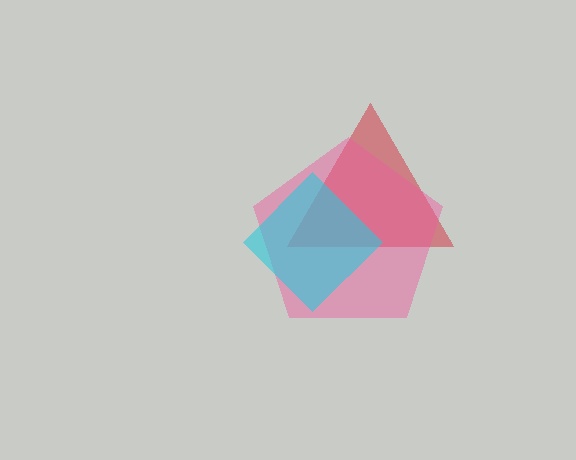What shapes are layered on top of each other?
The layered shapes are: a red triangle, a pink pentagon, a cyan diamond.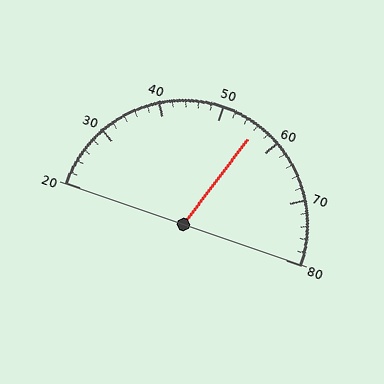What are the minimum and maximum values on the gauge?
The gauge ranges from 20 to 80.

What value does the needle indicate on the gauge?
The needle indicates approximately 56.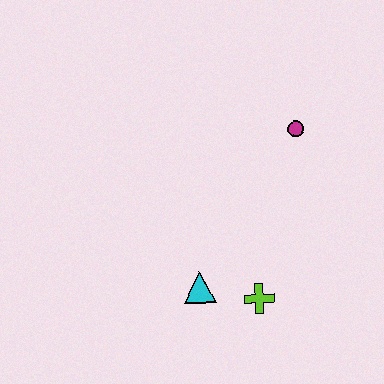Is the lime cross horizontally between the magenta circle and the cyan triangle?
Yes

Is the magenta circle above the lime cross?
Yes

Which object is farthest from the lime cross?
The magenta circle is farthest from the lime cross.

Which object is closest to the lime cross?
The cyan triangle is closest to the lime cross.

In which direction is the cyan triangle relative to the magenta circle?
The cyan triangle is below the magenta circle.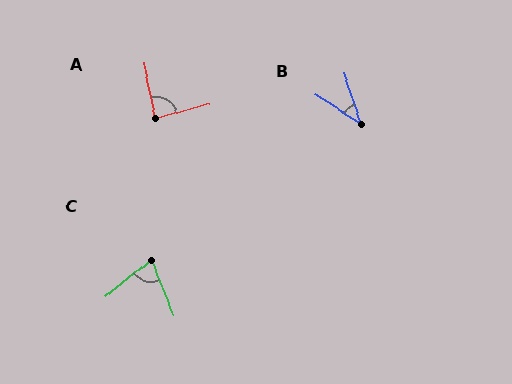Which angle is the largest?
A, at approximately 85 degrees.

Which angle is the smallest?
B, at approximately 38 degrees.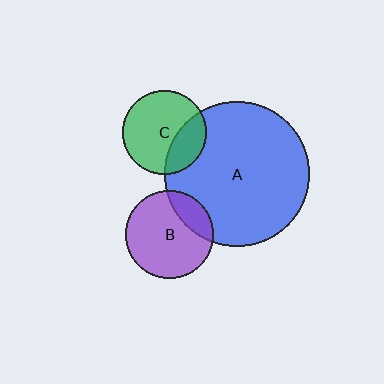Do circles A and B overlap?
Yes.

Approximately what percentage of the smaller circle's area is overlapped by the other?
Approximately 20%.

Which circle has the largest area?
Circle A (blue).